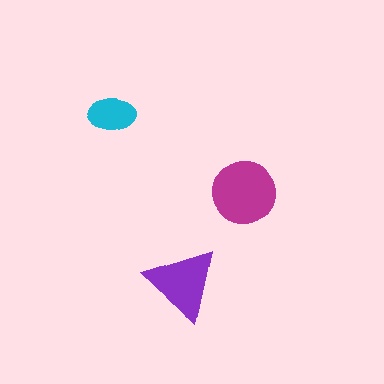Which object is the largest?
The magenta circle.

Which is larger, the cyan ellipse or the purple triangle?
The purple triangle.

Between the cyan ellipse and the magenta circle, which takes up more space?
The magenta circle.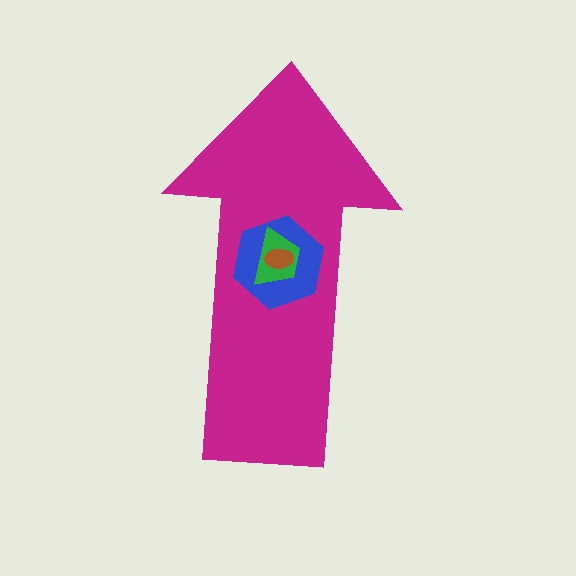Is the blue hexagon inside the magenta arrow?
Yes.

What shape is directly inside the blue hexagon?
The green trapezoid.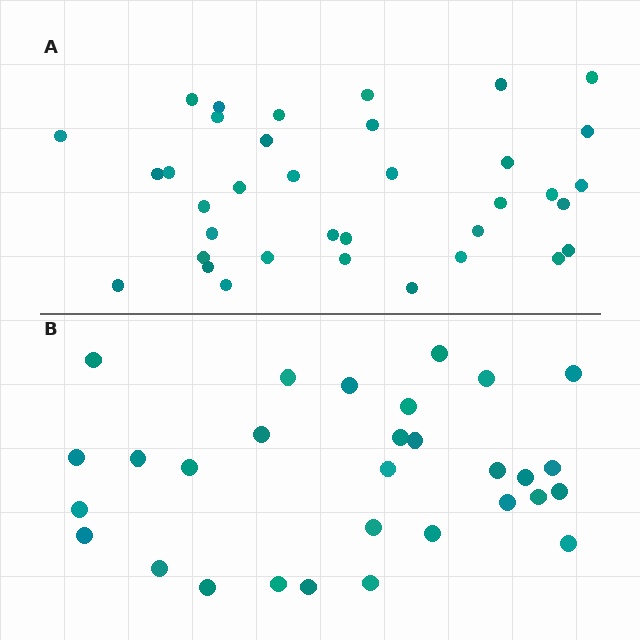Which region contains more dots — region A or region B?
Region A (the top region) has more dots.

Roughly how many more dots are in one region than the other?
Region A has about 6 more dots than region B.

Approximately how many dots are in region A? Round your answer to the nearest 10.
About 40 dots. (The exact count is 36, which rounds to 40.)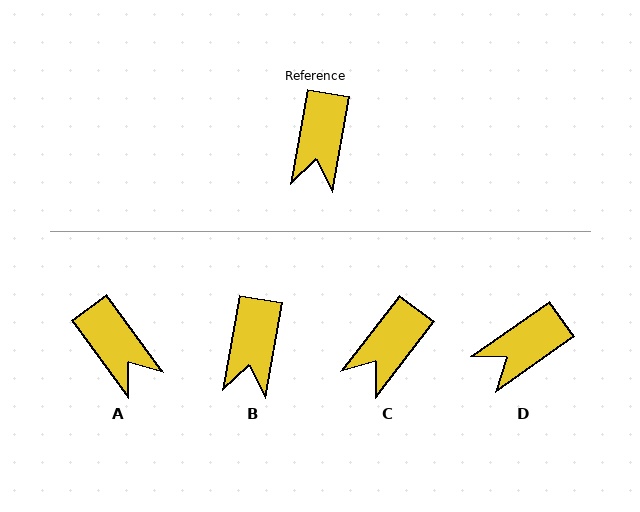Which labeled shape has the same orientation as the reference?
B.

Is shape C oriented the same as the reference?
No, it is off by about 28 degrees.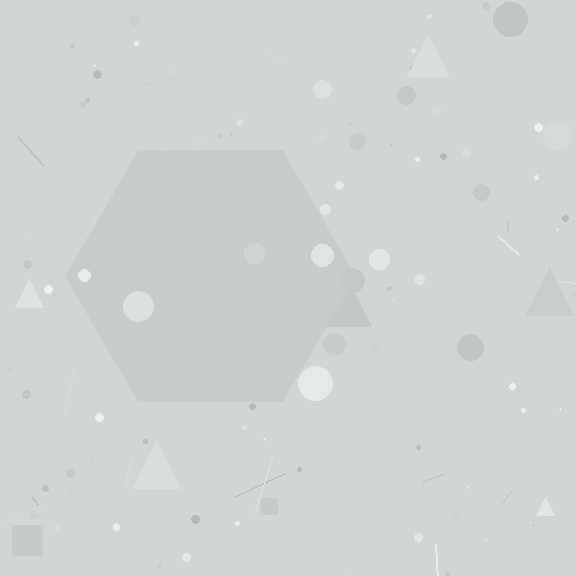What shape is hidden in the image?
A hexagon is hidden in the image.